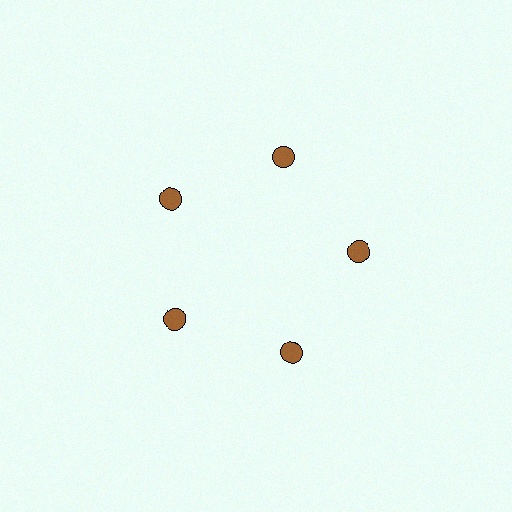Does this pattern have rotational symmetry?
Yes, this pattern has 5-fold rotational symmetry. It looks the same after rotating 72 degrees around the center.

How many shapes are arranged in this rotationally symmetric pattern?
There are 5 shapes, arranged in 5 groups of 1.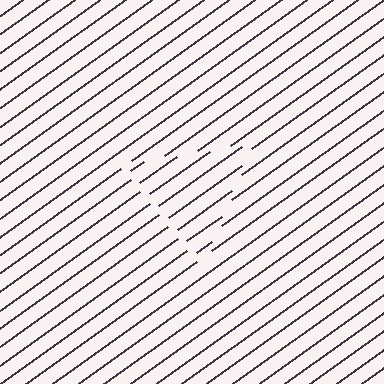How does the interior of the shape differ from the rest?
The interior of the shape contains the same grating, shifted by half a period — the contour is defined by the phase discontinuity where line-ends from the inner and outer gratings abut.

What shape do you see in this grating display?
An illusory triangle. The interior of the shape contains the same grating, shifted by half a period — the contour is defined by the phase discontinuity where line-ends from the inner and outer gratings abut.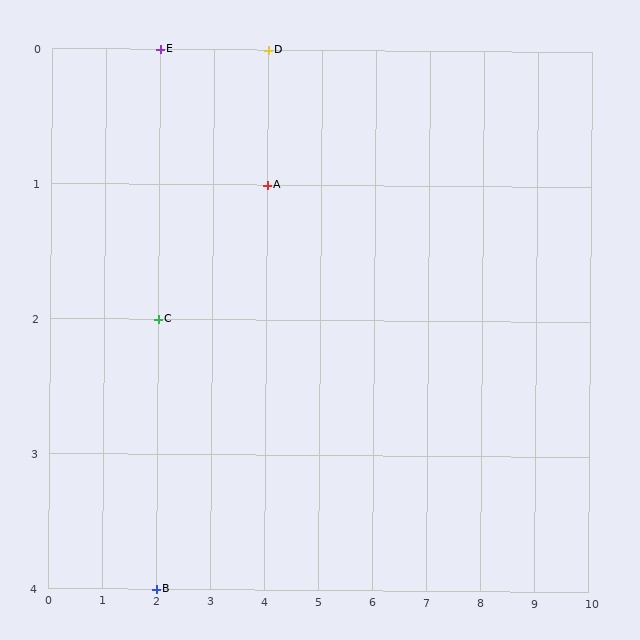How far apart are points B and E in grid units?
Points B and E are 4 rows apart.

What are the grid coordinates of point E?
Point E is at grid coordinates (2, 0).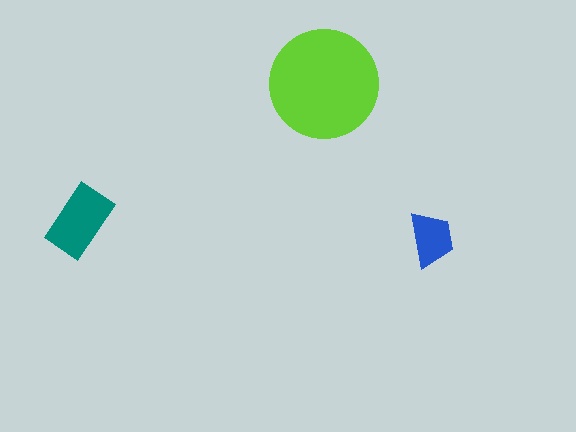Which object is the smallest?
The blue trapezoid.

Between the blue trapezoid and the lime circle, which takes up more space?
The lime circle.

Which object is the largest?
The lime circle.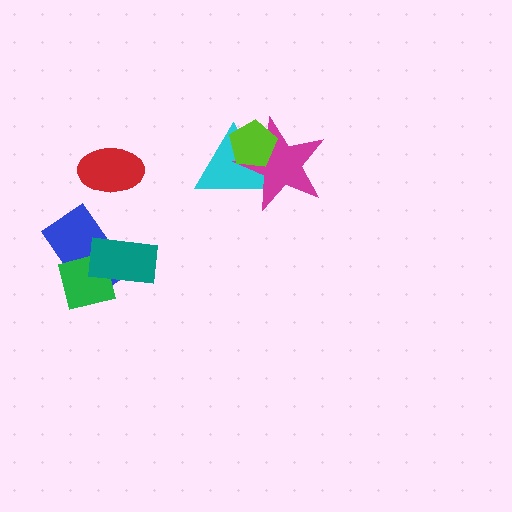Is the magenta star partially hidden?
Yes, it is partially covered by another shape.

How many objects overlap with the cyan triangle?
2 objects overlap with the cyan triangle.